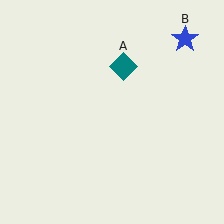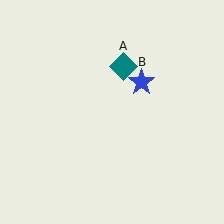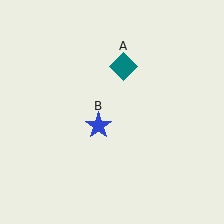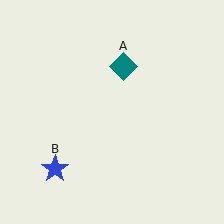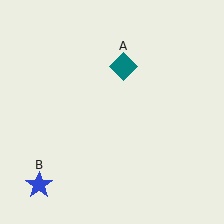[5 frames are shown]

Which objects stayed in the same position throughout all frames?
Teal diamond (object A) remained stationary.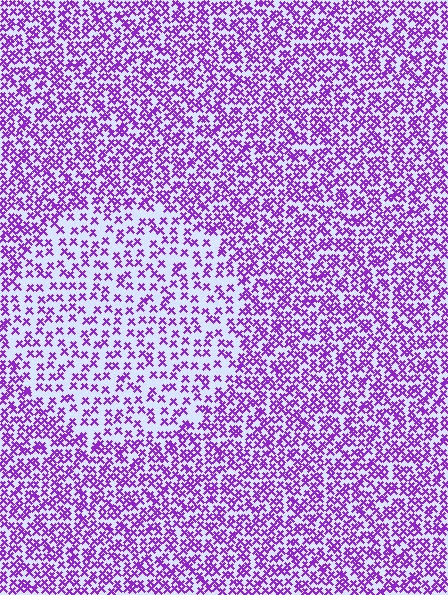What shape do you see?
I see a circle.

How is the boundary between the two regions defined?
The boundary is defined by a change in element density (approximately 1.9x ratio). All elements are the same color, size, and shape.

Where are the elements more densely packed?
The elements are more densely packed outside the circle boundary.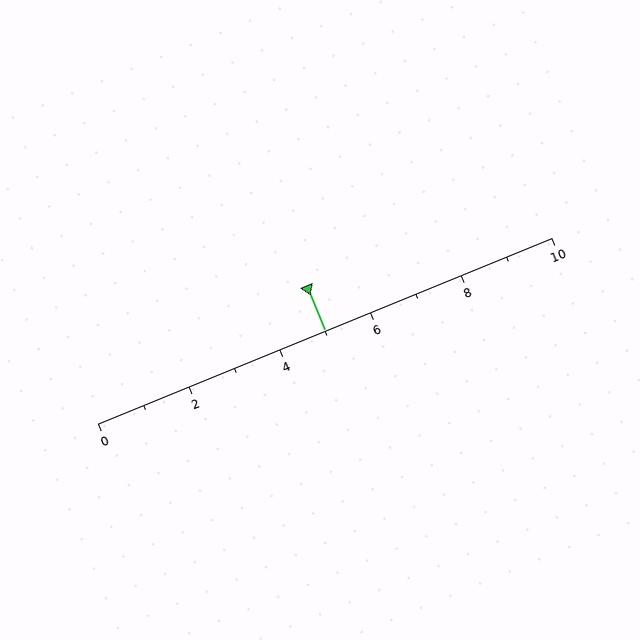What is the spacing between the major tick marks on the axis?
The major ticks are spaced 2 apart.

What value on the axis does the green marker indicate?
The marker indicates approximately 5.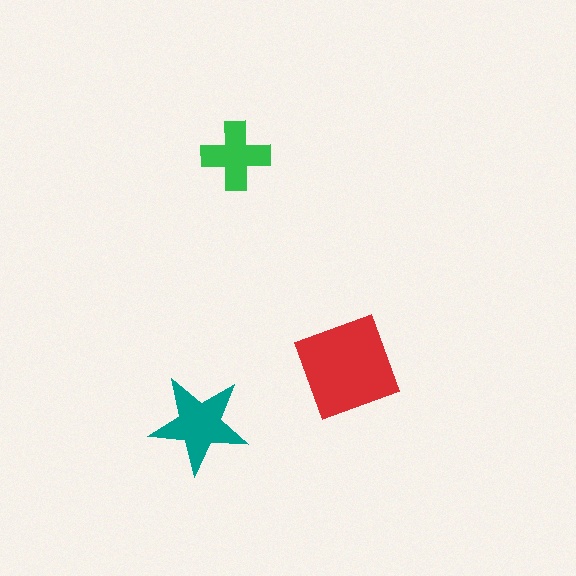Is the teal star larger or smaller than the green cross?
Larger.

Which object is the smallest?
The green cross.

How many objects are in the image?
There are 3 objects in the image.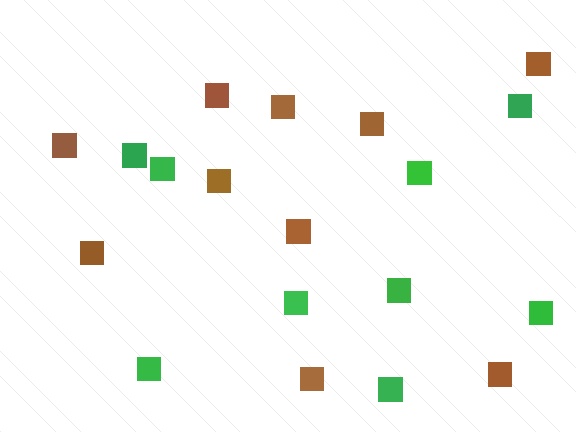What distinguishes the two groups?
There are 2 groups: one group of brown squares (10) and one group of green squares (9).